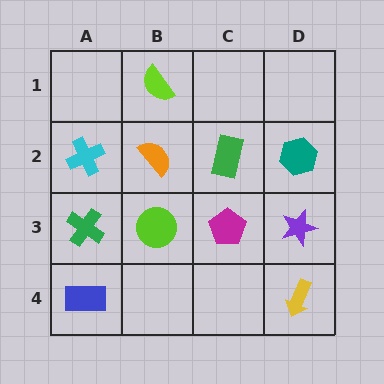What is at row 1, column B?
A lime semicircle.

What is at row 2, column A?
A cyan cross.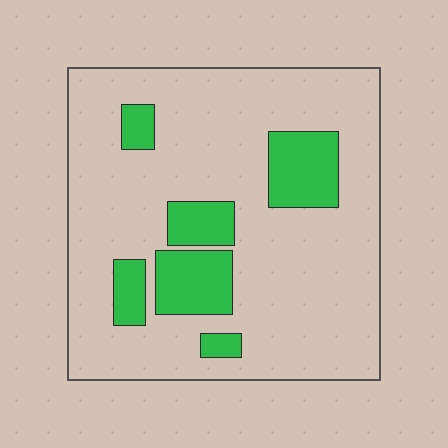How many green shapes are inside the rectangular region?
6.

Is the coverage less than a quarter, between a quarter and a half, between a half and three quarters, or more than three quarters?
Less than a quarter.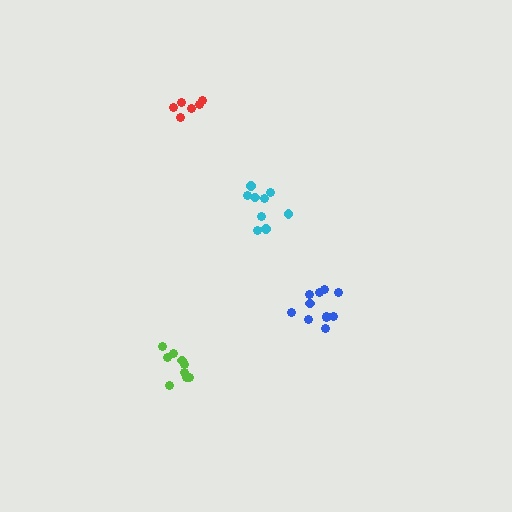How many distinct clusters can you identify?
There are 4 distinct clusters.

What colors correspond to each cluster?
The clusters are colored: blue, cyan, red, lime.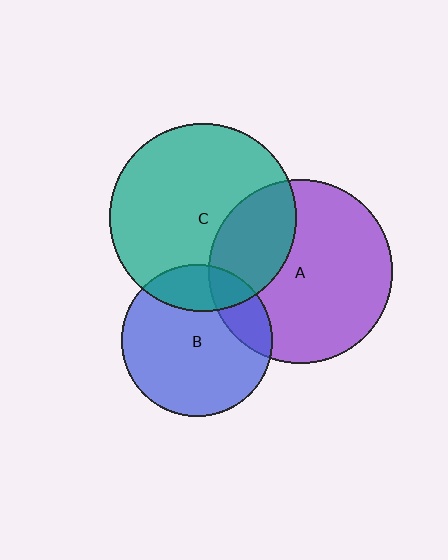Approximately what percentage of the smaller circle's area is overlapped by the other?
Approximately 20%.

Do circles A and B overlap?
Yes.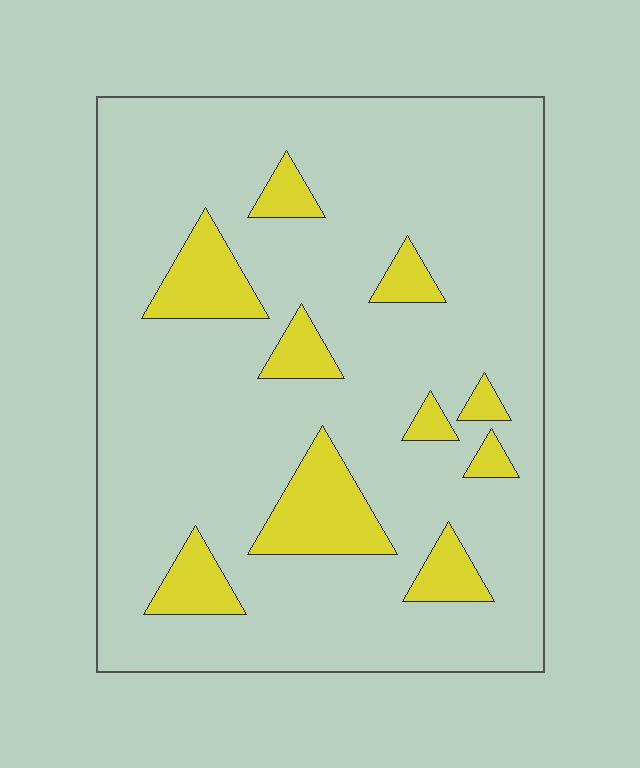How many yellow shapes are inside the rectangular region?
10.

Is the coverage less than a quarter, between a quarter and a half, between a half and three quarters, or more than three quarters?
Less than a quarter.